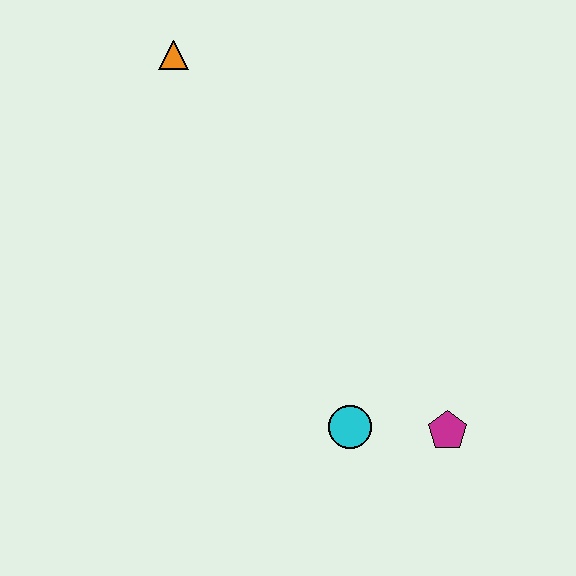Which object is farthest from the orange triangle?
The magenta pentagon is farthest from the orange triangle.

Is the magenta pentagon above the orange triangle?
No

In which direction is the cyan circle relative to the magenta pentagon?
The cyan circle is to the left of the magenta pentagon.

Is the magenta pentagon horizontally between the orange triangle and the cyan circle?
No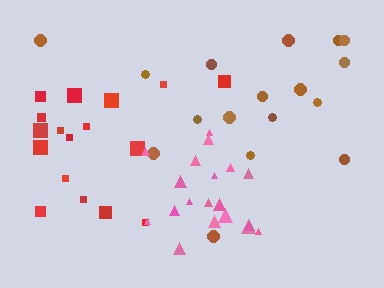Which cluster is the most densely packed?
Pink.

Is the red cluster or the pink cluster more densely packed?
Pink.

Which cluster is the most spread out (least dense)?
Red.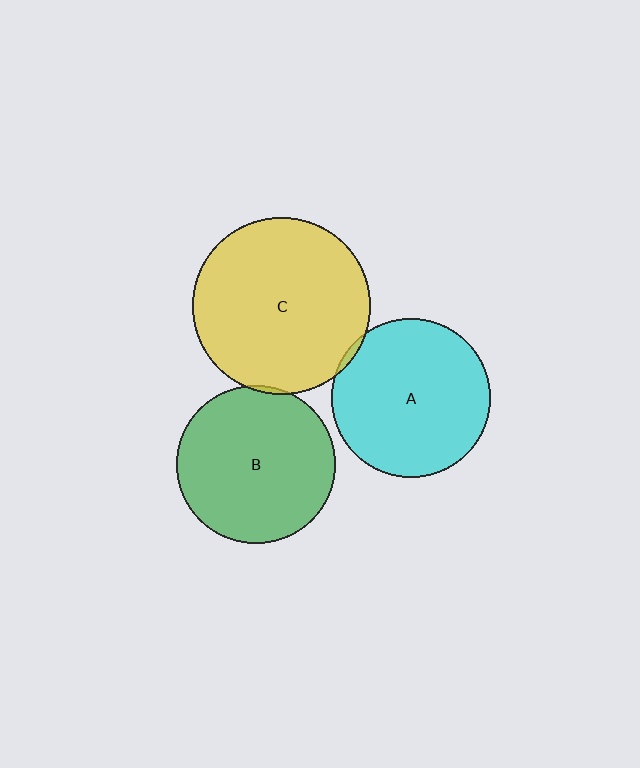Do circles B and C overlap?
Yes.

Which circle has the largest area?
Circle C (yellow).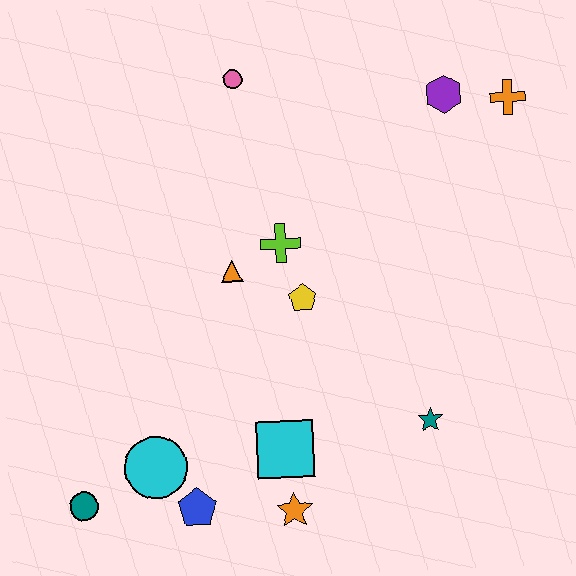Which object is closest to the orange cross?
The purple hexagon is closest to the orange cross.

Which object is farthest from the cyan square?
The orange cross is farthest from the cyan square.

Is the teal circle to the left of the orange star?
Yes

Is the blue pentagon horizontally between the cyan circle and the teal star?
Yes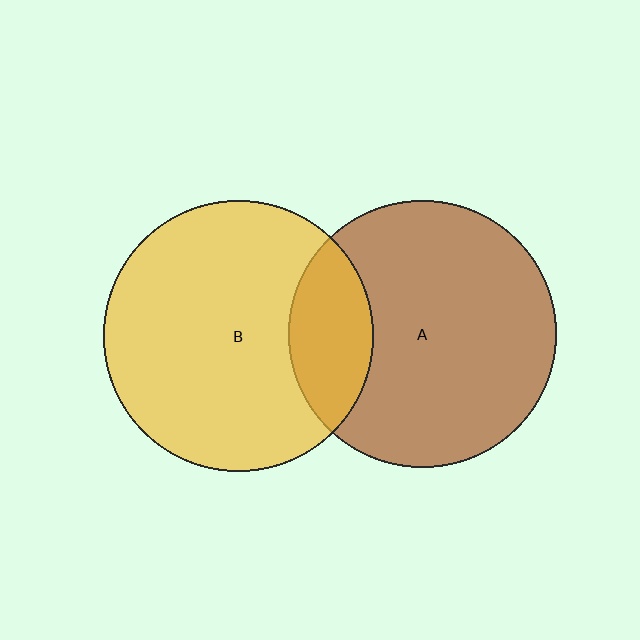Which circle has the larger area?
Circle B (yellow).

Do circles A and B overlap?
Yes.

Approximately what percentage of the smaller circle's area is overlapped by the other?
Approximately 20%.